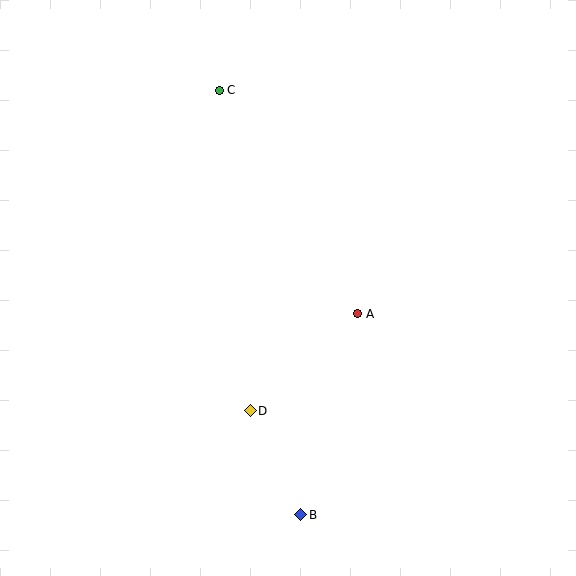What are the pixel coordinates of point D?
Point D is at (250, 411).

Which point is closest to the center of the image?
Point A at (358, 314) is closest to the center.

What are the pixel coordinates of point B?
Point B is at (301, 515).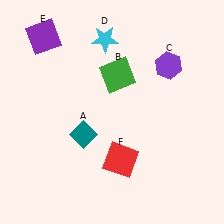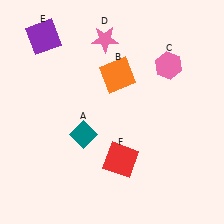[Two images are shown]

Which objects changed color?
B changed from green to orange. C changed from purple to pink. D changed from cyan to pink.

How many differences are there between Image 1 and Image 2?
There are 3 differences between the two images.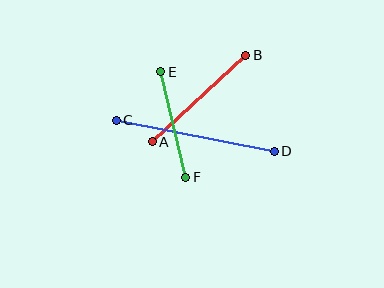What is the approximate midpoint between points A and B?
The midpoint is at approximately (199, 98) pixels.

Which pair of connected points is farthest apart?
Points C and D are farthest apart.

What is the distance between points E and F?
The distance is approximately 108 pixels.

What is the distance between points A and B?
The distance is approximately 128 pixels.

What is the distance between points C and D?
The distance is approximately 161 pixels.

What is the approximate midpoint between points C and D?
The midpoint is at approximately (195, 136) pixels.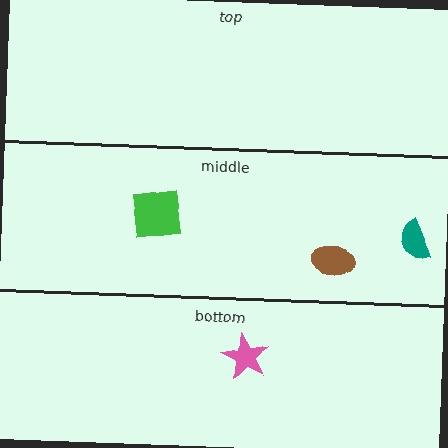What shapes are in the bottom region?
The pink star.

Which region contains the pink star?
The bottom region.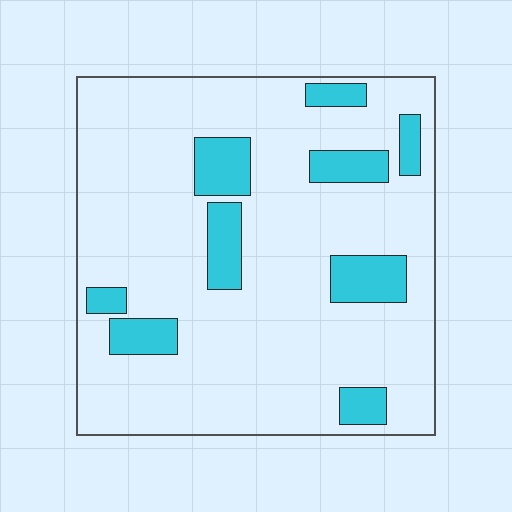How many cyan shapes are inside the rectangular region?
9.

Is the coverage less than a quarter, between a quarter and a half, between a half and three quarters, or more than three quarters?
Less than a quarter.